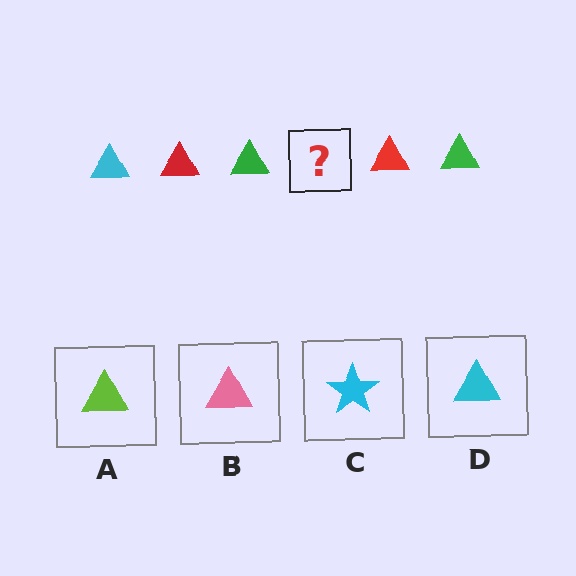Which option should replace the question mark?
Option D.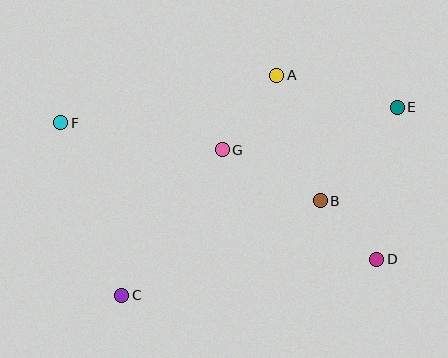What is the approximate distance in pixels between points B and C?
The distance between B and C is approximately 220 pixels.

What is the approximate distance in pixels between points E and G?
The distance between E and G is approximately 180 pixels.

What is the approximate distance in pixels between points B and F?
The distance between B and F is approximately 271 pixels.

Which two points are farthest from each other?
Points D and F are farthest from each other.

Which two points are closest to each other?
Points B and D are closest to each other.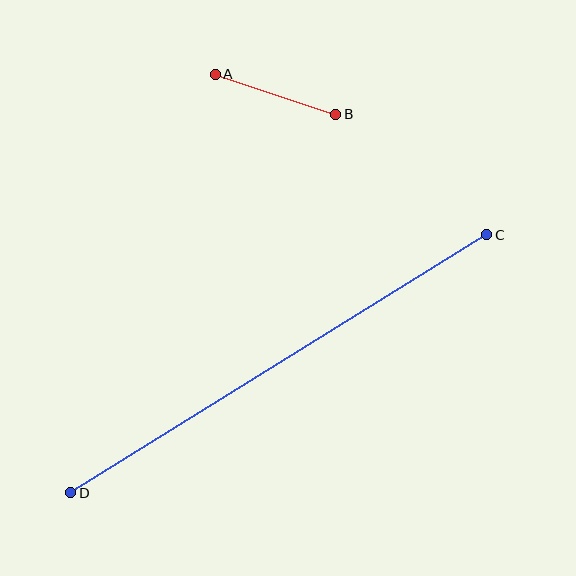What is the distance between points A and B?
The distance is approximately 127 pixels.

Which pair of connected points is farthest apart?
Points C and D are farthest apart.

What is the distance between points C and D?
The distance is approximately 489 pixels.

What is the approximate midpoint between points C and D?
The midpoint is at approximately (279, 364) pixels.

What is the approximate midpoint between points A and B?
The midpoint is at approximately (275, 94) pixels.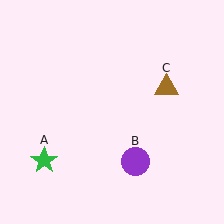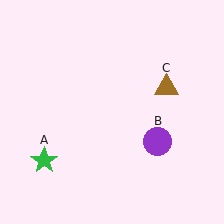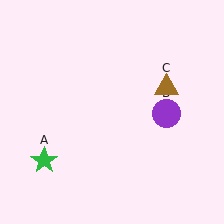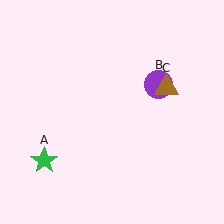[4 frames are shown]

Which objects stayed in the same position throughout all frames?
Green star (object A) and brown triangle (object C) remained stationary.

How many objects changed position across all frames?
1 object changed position: purple circle (object B).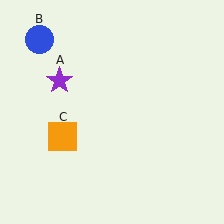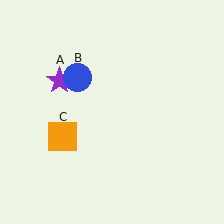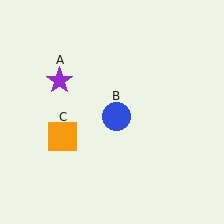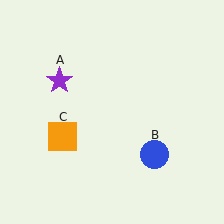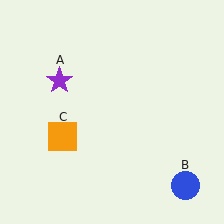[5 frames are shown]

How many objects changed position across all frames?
1 object changed position: blue circle (object B).